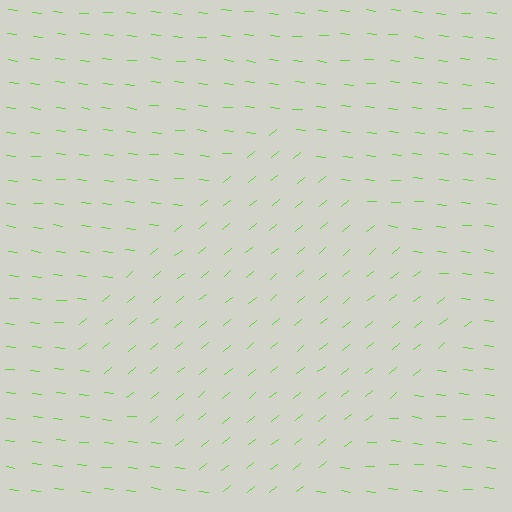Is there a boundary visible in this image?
Yes, there is a texture boundary formed by a change in line orientation.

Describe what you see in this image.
The image is filled with small lime line segments. A diamond region in the image has lines oriented differently from the surrounding lines, creating a visible texture boundary.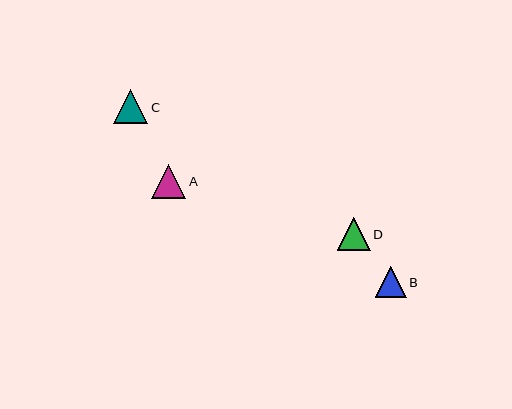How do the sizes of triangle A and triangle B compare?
Triangle A and triangle B are approximately the same size.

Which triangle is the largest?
Triangle C is the largest with a size of approximately 34 pixels.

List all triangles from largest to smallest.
From largest to smallest: C, A, D, B.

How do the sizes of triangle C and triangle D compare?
Triangle C and triangle D are approximately the same size.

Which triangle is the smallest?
Triangle B is the smallest with a size of approximately 31 pixels.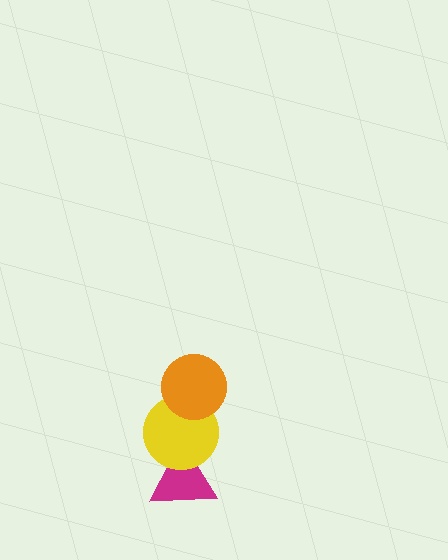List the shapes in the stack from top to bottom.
From top to bottom: the orange circle, the yellow circle, the magenta triangle.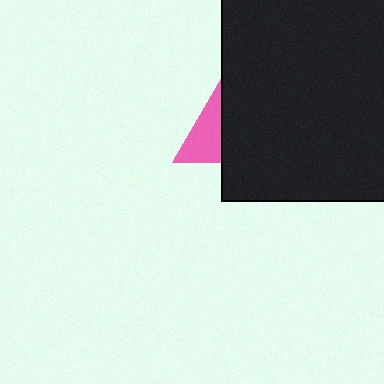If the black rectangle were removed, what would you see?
You would see the complete pink triangle.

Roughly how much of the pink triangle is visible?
A small part of it is visible (roughly 34%).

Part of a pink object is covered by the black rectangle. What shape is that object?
It is a triangle.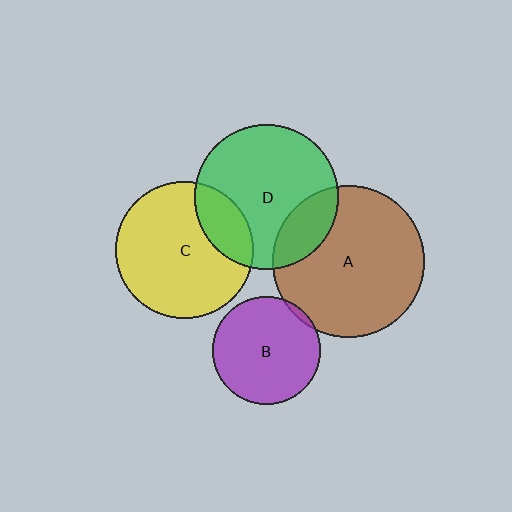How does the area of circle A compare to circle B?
Approximately 2.0 times.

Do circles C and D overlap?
Yes.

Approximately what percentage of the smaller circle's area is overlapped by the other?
Approximately 20%.